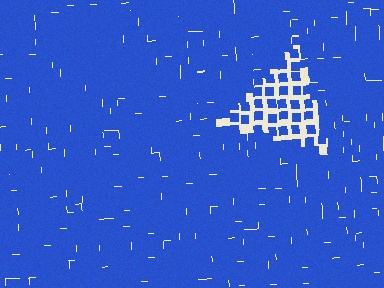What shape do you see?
I see a triangle.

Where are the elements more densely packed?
The elements are more densely packed outside the triangle boundary.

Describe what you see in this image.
The image contains small blue elements arranged at two different densities. A triangle-shaped region is visible where the elements are less densely packed than the surrounding area.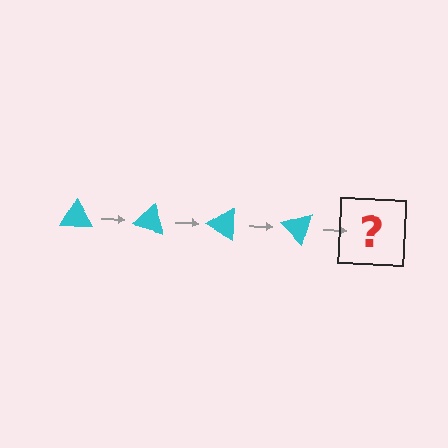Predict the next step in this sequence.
The next step is a cyan triangle rotated 60 degrees.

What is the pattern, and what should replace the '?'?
The pattern is that the triangle rotates 15 degrees each step. The '?' should be a cyan triangle rotated 60 degrees.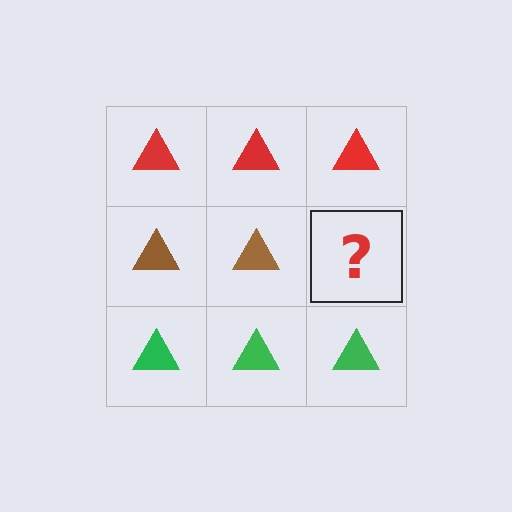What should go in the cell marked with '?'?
The missing cell should contain a brown triangle.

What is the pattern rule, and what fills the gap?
The rule is that each row has a consistent color. The gap should be filled with a brown triangle.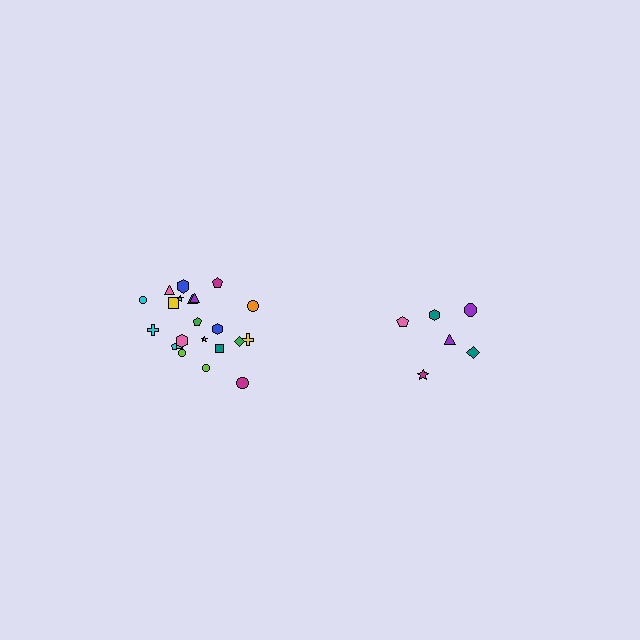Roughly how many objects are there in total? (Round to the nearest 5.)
Roughly 30 objects in total.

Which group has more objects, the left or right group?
The left group.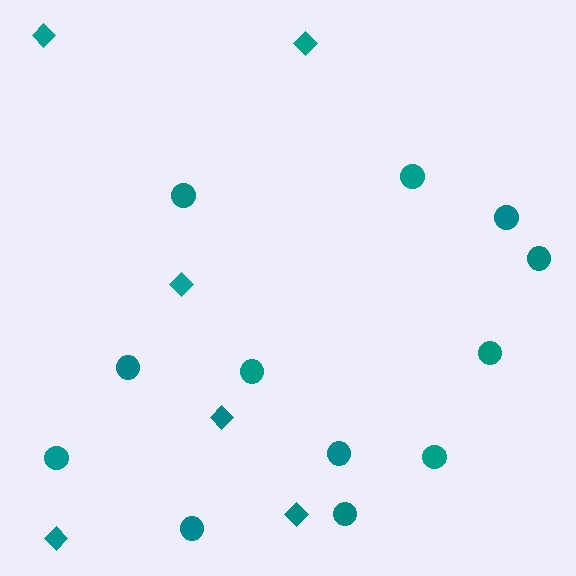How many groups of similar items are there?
There are 2 groups: one group of diamonds (6) and one group of circles (12).